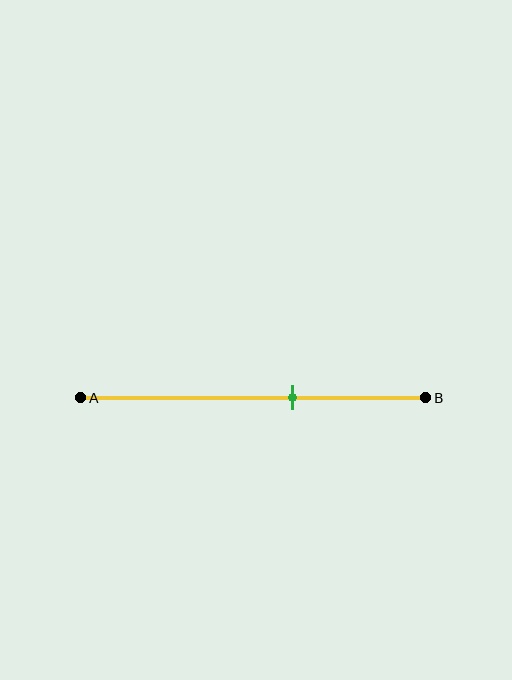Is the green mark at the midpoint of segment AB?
No, the mark is at about 60% from A, not at the 50% midpoint.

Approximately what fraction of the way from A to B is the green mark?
The green mark is approximately 60% of the way from A to B.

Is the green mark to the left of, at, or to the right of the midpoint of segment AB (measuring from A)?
The green mark is to the right of the midpoint of segment AB.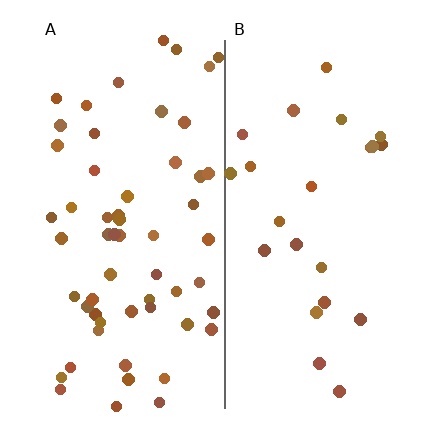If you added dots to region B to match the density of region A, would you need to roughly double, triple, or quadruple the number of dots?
Approximately triple.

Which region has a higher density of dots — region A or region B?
A (the left).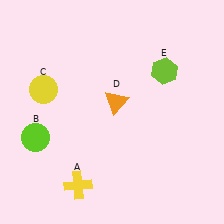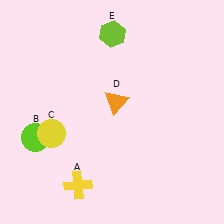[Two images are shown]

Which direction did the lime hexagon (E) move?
The lime hexagon (E) moved left.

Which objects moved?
The objects that moved are: the yellow circle (C), the lime hexagon (E).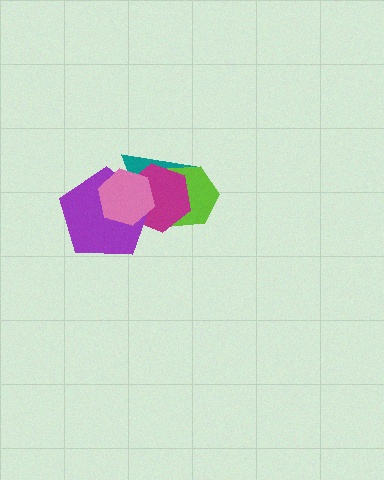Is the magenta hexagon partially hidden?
Yes, it is partially covered by another shape.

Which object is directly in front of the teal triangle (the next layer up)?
The lime hexagon is directly in front of the teal triangle.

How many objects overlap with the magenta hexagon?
4 objects overlap with the magenta hexagon.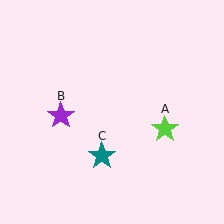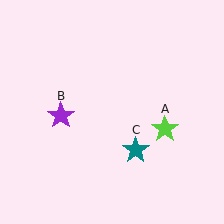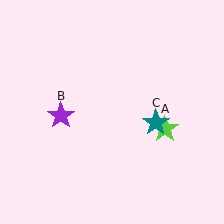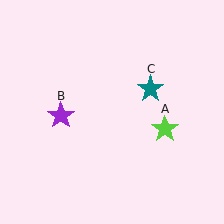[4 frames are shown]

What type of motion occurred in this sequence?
The teal star (object C) rotated counterclockwise around the center of the scene.